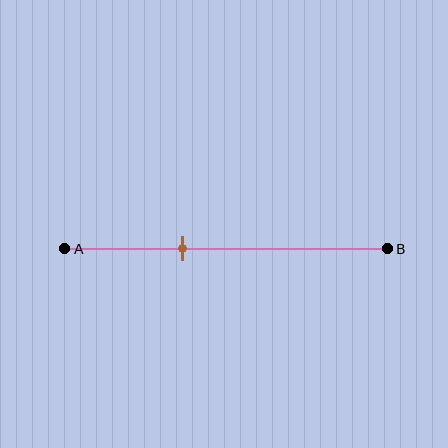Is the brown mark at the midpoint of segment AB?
No, the mark is at about 35% from A, not at the 50% midpoint.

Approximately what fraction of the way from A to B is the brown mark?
The brown mark is approximately 35% of the way from A to B.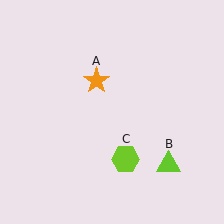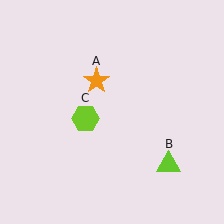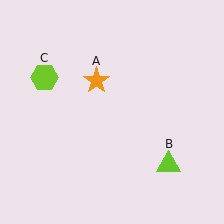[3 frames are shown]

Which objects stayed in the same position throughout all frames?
Orange star (object A) and lime triangle (object B) remained stationary.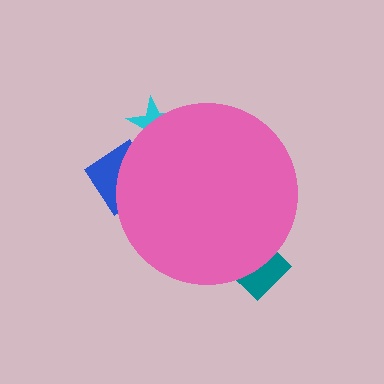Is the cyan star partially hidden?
Yes, the cyan star is partially hidden behind the pink circle.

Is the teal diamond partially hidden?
Yes, the teal diamond is partially hidden behind the pink circle.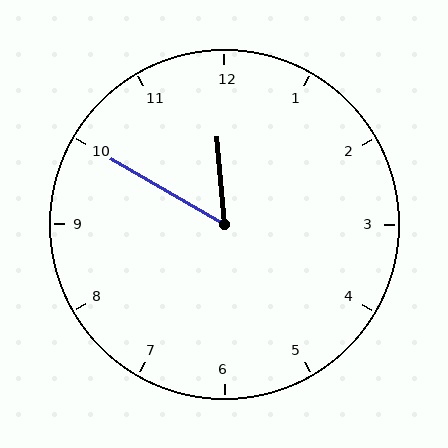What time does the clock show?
11:50.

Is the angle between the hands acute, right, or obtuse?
It is acute.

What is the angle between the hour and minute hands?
Approximately 55 degrees.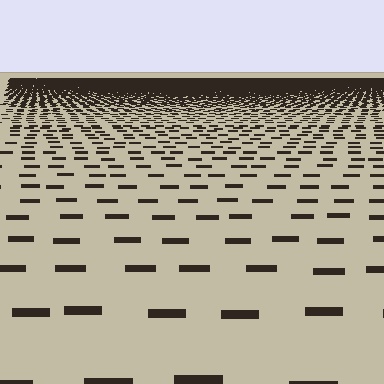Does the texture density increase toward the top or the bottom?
Density increases toward the top.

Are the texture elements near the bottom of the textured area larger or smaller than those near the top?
Larger. Near the bottom, elements are closer to the viewer and appear at a bigger on-screen size.